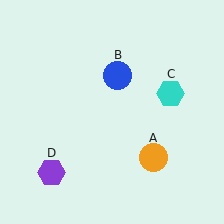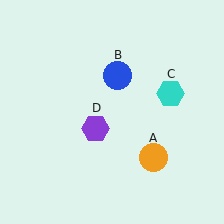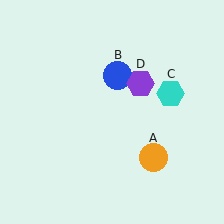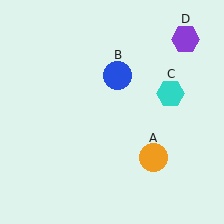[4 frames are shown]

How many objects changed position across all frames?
1 object changed position: purple hexagon (object D).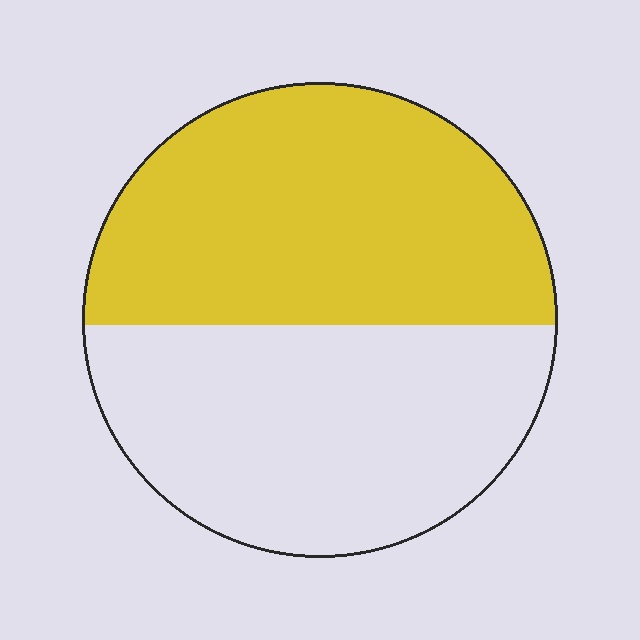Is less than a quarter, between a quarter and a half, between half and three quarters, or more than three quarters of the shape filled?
Between half and three quarters.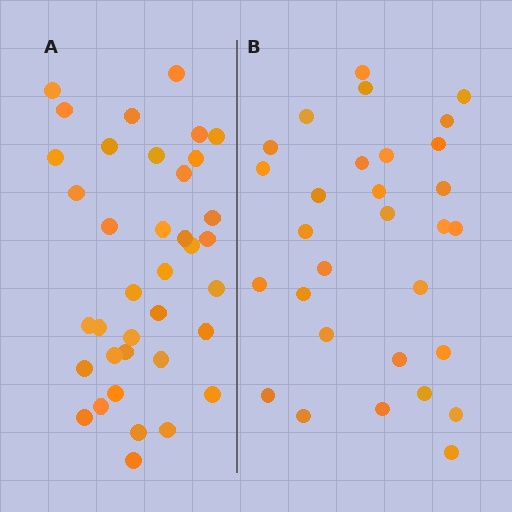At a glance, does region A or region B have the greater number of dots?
Region A (the left region) has more dots.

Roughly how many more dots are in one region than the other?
Region A has roughly 8 or so more dots than region B.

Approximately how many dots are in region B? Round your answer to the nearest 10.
About 30 dots.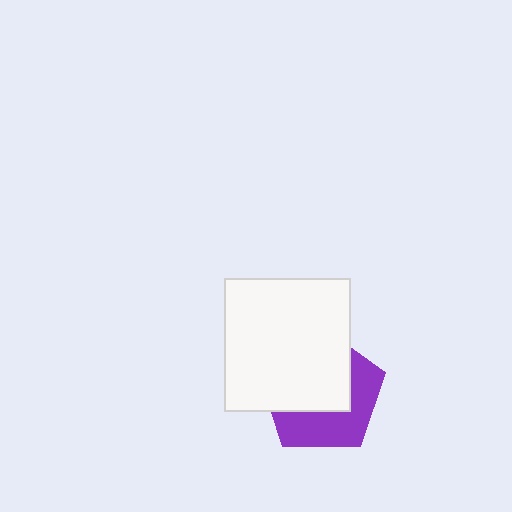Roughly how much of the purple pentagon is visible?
A small part of it is visible (roughly 45%).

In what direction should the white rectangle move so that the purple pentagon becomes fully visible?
The white rectangle should move toward the upper-left. That is the shortest direction to clear the overlap and leave the purple pentagon fully visible.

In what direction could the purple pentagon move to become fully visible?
The purple pentagon could move toward the lower-right. That would shift it out from behind the white rectangle entirely.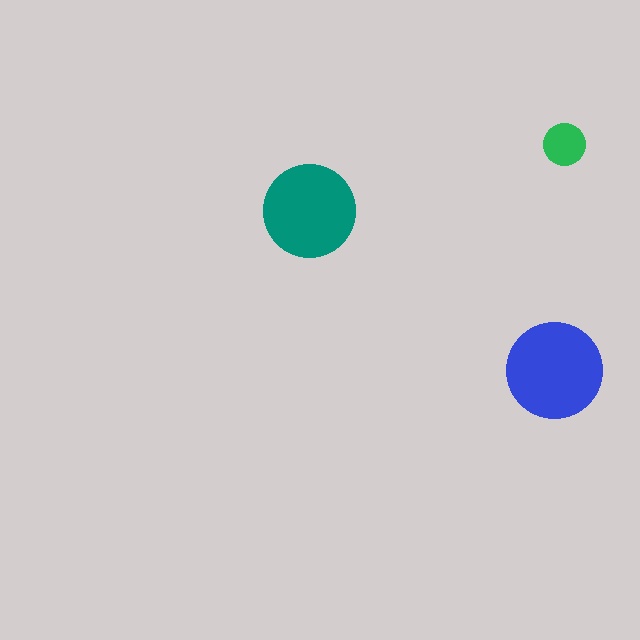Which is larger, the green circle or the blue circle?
The blue one.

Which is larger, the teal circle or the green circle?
The teal one.